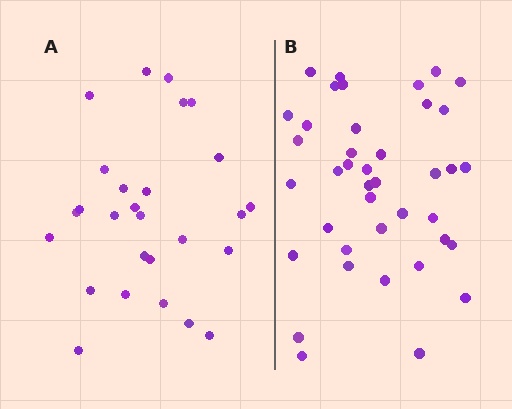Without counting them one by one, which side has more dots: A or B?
Region B (the right region) has more dots.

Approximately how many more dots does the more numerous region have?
Region B has approximately 15 more dots than region A.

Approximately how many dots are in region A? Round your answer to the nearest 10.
About 30 dots. (The exact count is 27, which rounds to 30.)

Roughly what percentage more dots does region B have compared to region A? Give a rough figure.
About 50% more.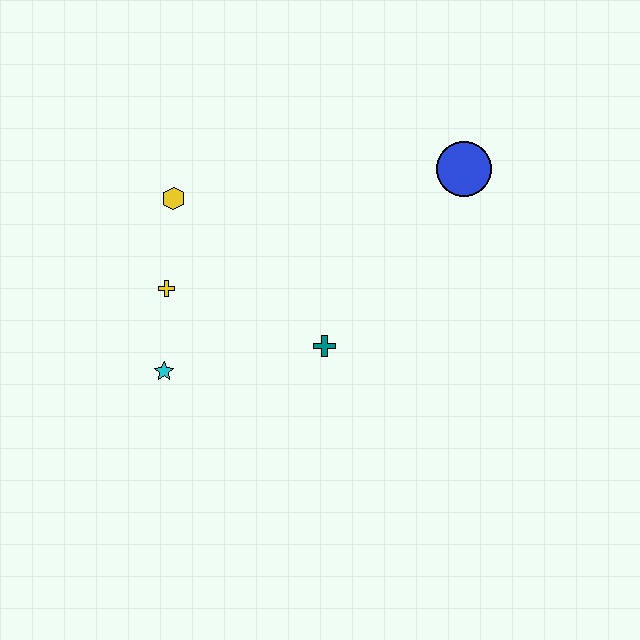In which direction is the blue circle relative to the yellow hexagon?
The blue circle is to the right of the yellow hexagon.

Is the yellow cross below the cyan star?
No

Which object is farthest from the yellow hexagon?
The blue circle is farthest from the yellow hexagon.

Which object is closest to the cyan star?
The yellow cross is closest to the cyan star.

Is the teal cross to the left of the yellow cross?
No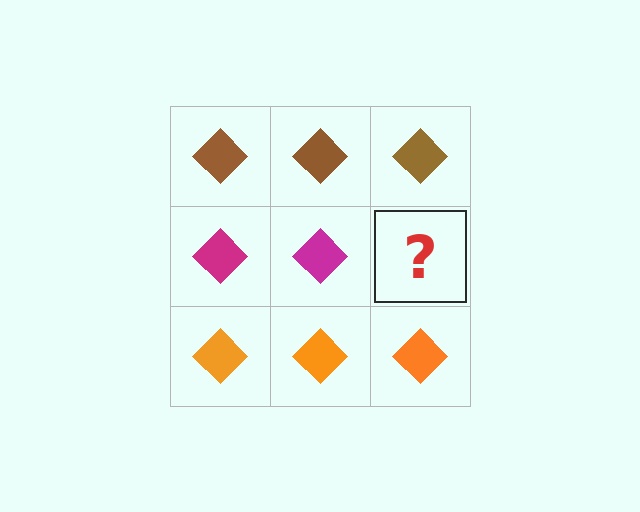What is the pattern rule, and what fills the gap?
The rule is that each row has a consistent color. The gap should be filled with a magenta diamond.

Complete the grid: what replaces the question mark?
The question mark should be replaced with a magenta diamond.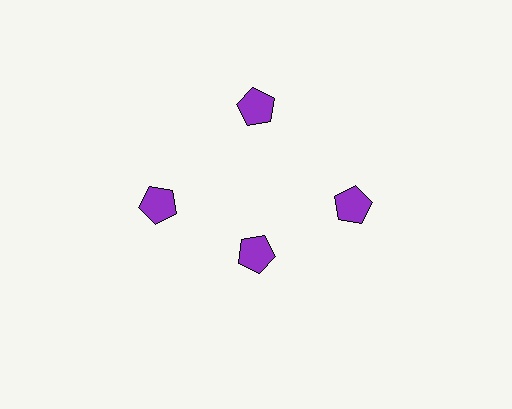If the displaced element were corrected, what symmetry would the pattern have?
It would have 4-fold rotational symmetry — the pattern would map onto itself every 90 degrees.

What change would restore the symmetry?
The symmetry would be restored by moving it outward, back onto the ring so that all 4 pentagons sit at equal angles and equal distance from the center.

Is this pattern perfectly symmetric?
No. The 4 purple pentagons are arranged in a ring, but one element near the 6 o'clock position is pulled inward toward the center, breaking the 4-fold rotational symmetry.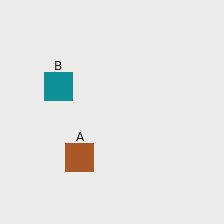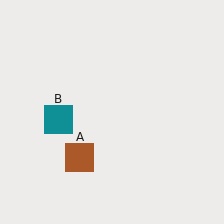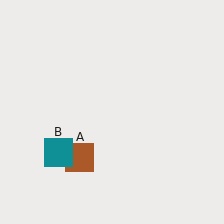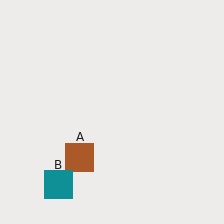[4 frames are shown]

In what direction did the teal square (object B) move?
The teal square (object B) moved down.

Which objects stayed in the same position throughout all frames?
Brown square (object A) remained stationary.